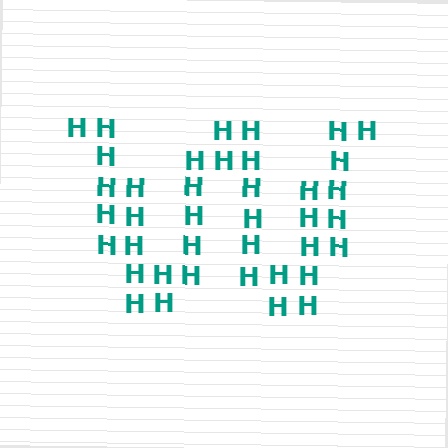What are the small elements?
The small elements are letter H's.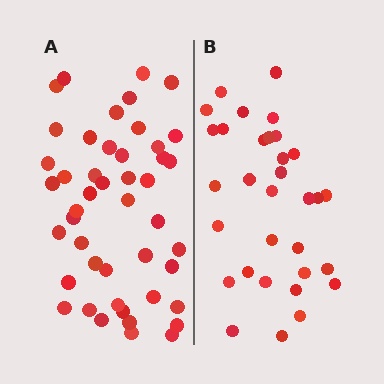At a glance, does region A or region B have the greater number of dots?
Region A (the left region) has more dots.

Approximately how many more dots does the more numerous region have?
Region A has approximately 15 more dots than region B.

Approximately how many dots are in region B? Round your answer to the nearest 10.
About 30 dots. (The exact count is 32, which rounds to 30.)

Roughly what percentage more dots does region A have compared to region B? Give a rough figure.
About 45% more.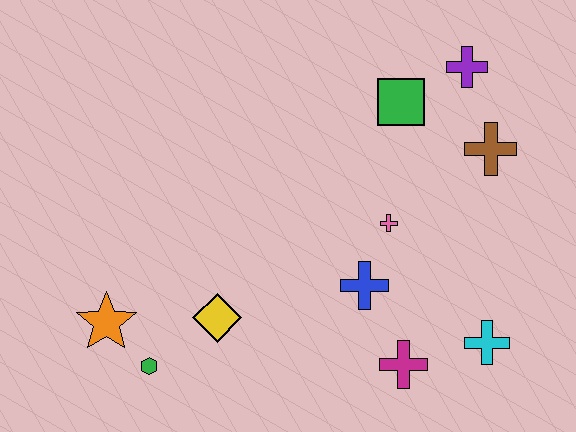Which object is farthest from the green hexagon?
The purple cross is farthest from the green hexagon.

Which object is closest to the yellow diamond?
The green hexagon is closest to the yellow diamond.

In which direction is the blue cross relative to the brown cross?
The blue cross is below the brown cross.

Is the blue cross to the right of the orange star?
Yes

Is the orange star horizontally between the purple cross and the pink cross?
No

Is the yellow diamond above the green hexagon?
Yes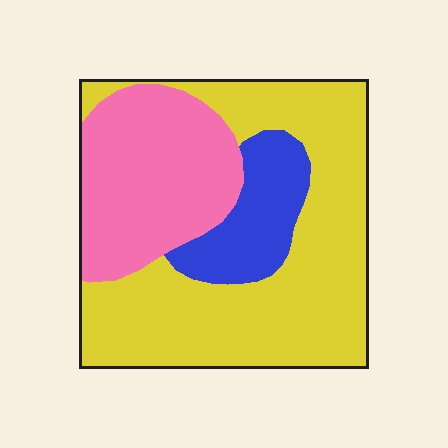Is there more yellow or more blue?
Yellow.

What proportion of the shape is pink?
Pink takes up about one third (1/3) of the shape.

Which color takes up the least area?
Blue, at roughly 15%.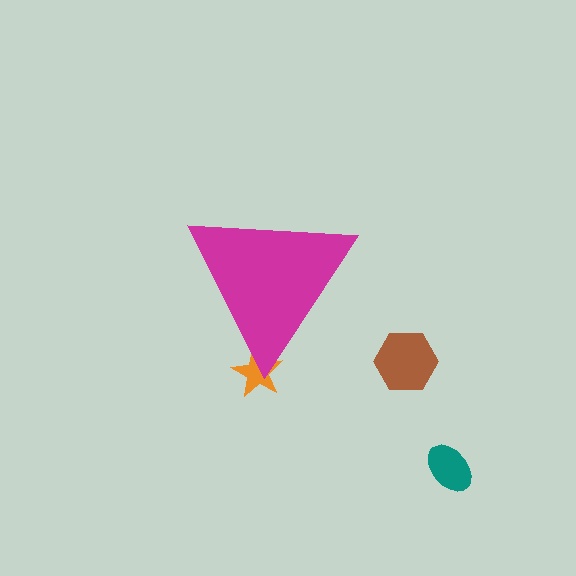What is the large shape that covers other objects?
A magenta triangle.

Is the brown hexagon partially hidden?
No, the brown hexagon is fully visible.